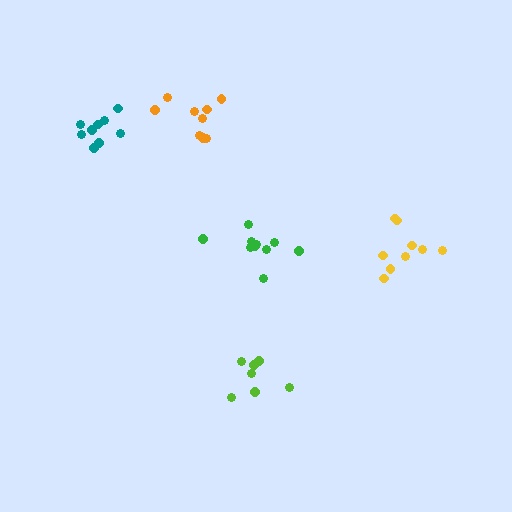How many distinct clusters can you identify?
There are 5 distinct clusters.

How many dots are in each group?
Group 1: 10 dots, Group 2: 9 dots, Group 3: 9 dots, Group 4: 9 dots, Group 5: 7 dots (44 total).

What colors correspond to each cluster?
The clusters are colored: green, orange, teal, yellow, lime.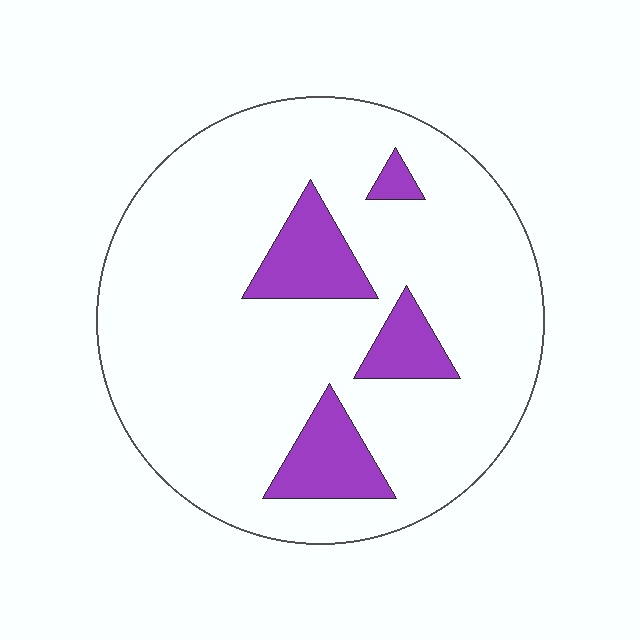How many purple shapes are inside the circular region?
4.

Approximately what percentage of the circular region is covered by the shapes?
Approximately 15%.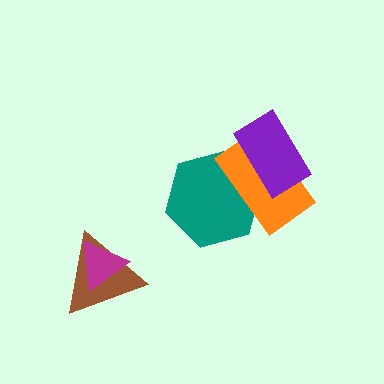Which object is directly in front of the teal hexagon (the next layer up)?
The orange rectangle is directly in front of the teal hexagon.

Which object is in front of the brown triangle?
The magenta triangle is in front of the brown triangle.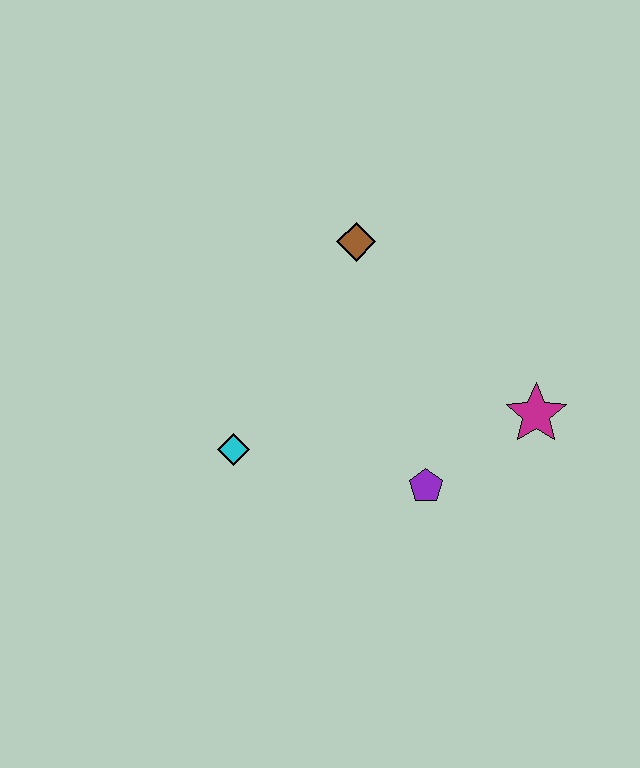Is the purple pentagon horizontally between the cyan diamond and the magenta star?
Yes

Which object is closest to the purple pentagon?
The magenta star is closest to the purple pentagon.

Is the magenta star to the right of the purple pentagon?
Yes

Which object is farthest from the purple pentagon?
The brown diamond is farthest from the purple pentagon.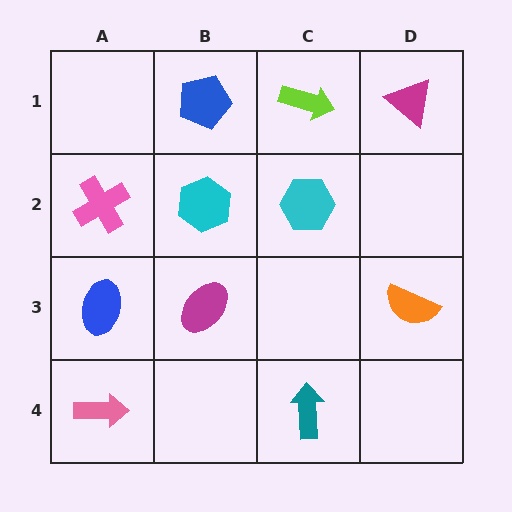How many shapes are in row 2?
3 shapes.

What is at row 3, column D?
An orange semicircle.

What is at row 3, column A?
A blue ellipse.